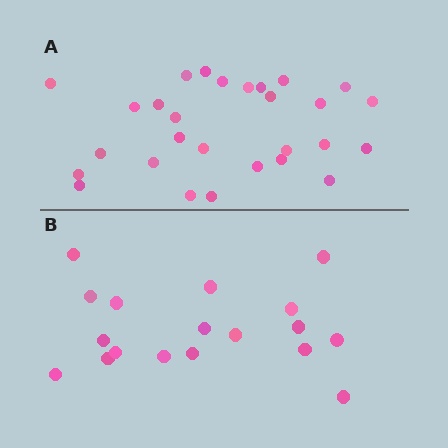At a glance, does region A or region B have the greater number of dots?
Region A (the top region) has more dots.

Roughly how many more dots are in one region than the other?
Region A has roughly 10 or so more dots than region B.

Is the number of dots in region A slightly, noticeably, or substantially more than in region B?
Region A has substantially more. The ratio is roughly 1.6 to 1.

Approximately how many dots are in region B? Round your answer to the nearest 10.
About 20 dots. (The exact count is 18, which rounds to 20.)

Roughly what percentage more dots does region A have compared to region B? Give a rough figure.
About 55% more.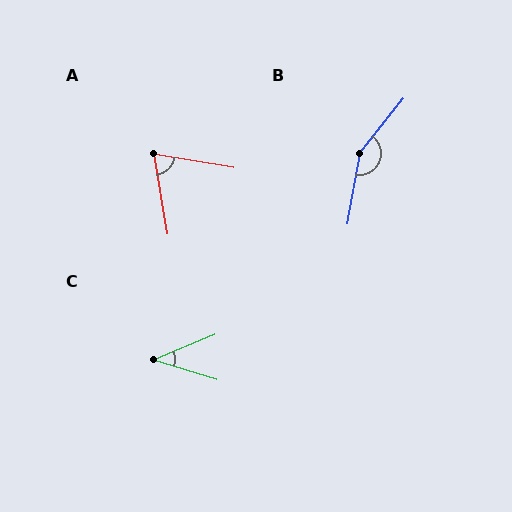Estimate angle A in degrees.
Approximately 71 degrees.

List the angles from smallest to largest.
C (40°), A (71°), B (152°).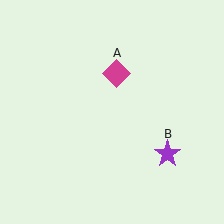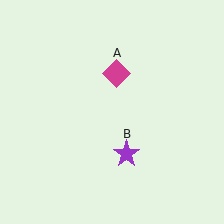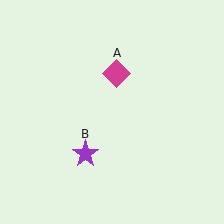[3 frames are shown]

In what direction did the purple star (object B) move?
The purple star (object B) moved left.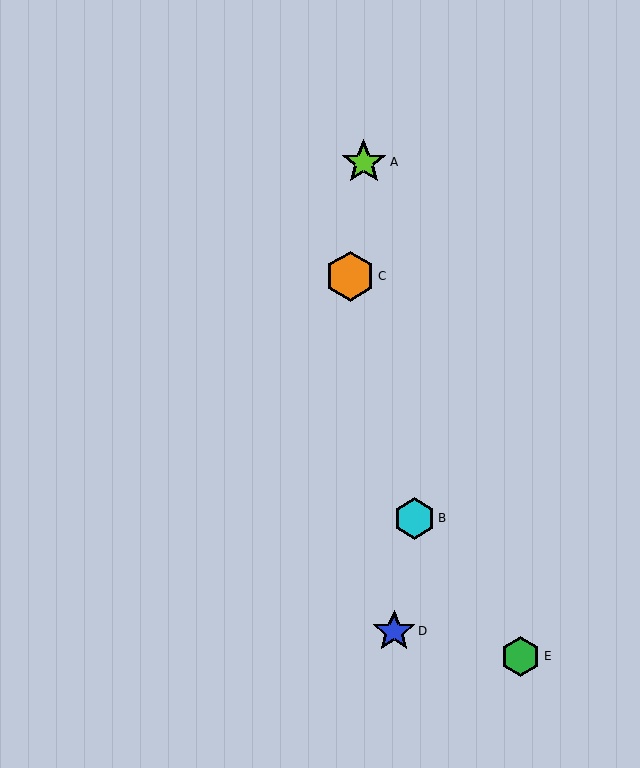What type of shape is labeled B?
Shape B is a cyan hexagon.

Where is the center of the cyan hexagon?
The center of the cyan hexagon is at (415, 518).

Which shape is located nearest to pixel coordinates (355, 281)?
The orange hexagon (labeled C) at (350, 276) is nearest to that location.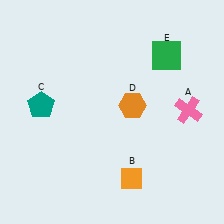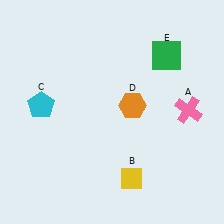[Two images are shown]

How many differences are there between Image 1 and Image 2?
There are 2 differences between the two images.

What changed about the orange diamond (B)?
In Image 1, B is orange. In Image 2, it changed to yellow.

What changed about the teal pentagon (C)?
In Image 1, C is teal. In Image 2, it changed to cyan.